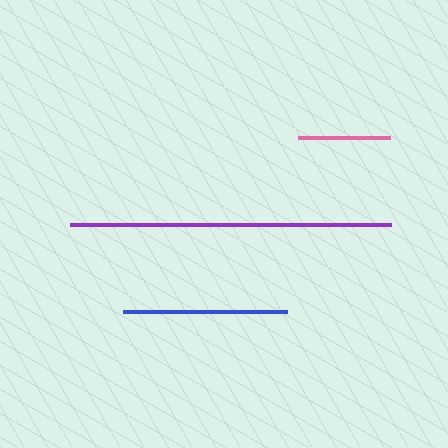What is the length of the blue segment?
The blue segment is approximately 163 pixels long.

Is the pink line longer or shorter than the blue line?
The blue line is longer than the pink line.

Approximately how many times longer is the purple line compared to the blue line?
The purple line is approximately 2.0 times the length of the blue line.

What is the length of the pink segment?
The pink segment is approximately 92 pixels long.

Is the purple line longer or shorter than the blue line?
The purple line is longer than the blue line.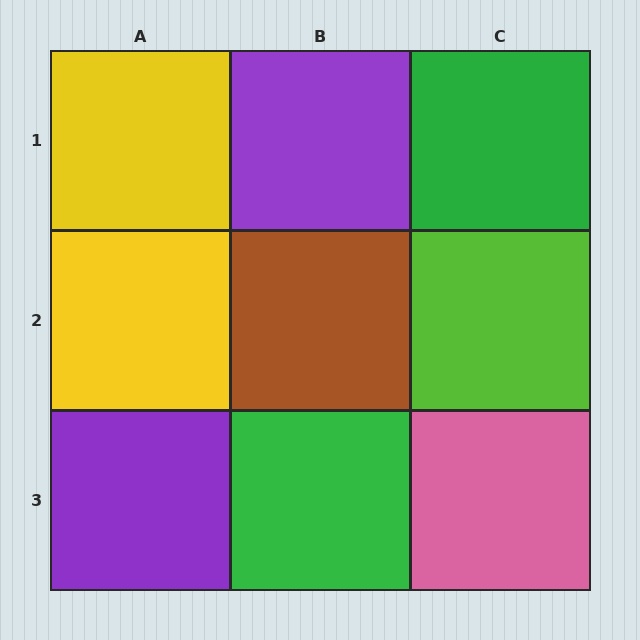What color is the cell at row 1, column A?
Yellow.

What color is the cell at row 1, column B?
Purple.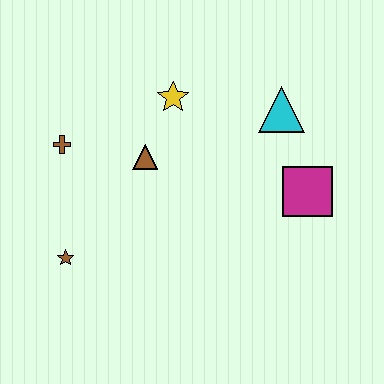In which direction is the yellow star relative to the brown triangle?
The yellow star is above the brown triangle.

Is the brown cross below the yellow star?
Yes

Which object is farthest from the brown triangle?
The magenta square is farthest from the brown triangle.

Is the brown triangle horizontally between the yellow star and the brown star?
Yes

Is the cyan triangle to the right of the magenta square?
No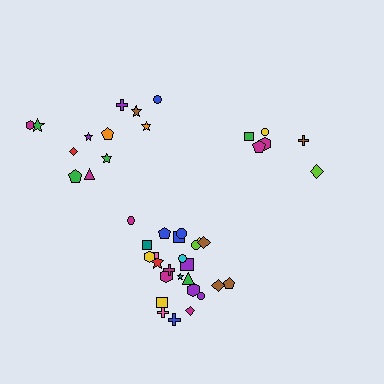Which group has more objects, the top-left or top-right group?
The top-left group.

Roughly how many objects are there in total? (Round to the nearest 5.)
Roughly 45 objects in total.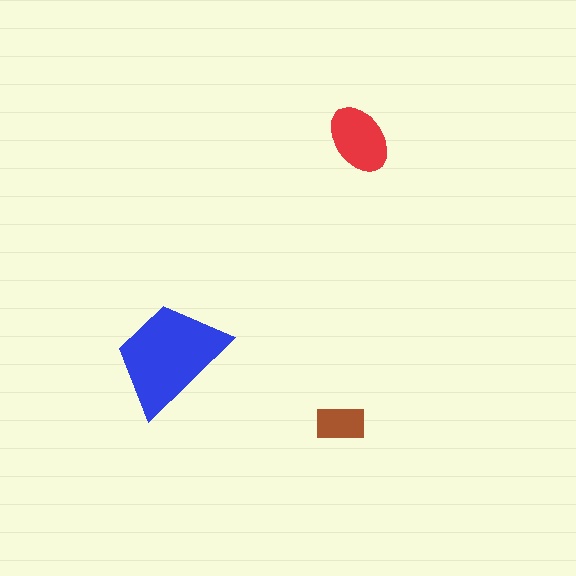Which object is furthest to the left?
The blue trapezoid is leftmost.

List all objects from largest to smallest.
The blue trapezoid, the red ellipse, the brown rectangle.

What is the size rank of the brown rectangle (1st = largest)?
3rd.